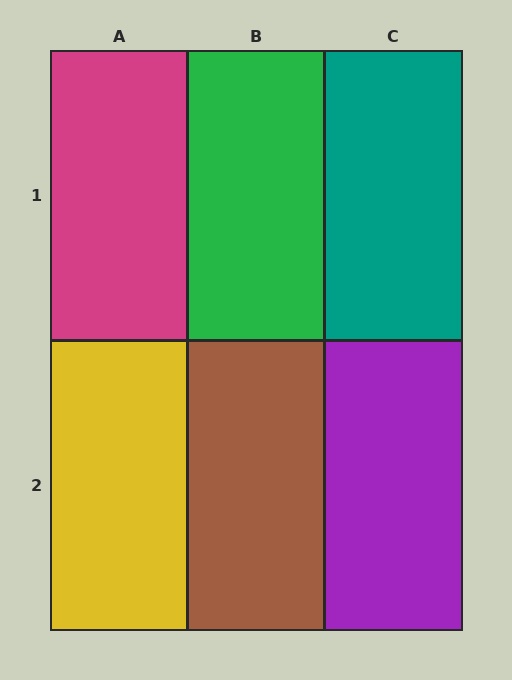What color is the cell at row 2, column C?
Purple.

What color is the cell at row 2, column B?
Brown.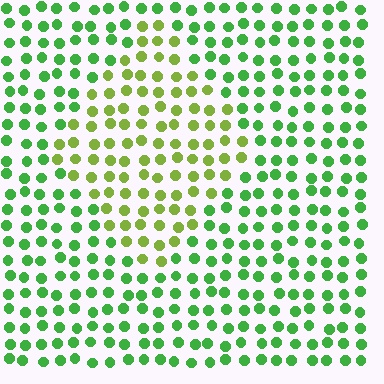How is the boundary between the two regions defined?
The boundary is defined purely by a slight shift in hue (about 36 degrees). Spacing, size, and orientation are identical on both sides.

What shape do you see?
I see a diamond.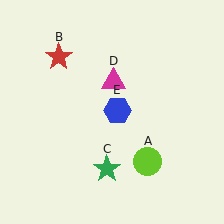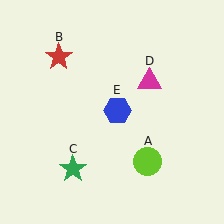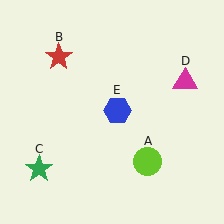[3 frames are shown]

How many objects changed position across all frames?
2 objects changed position: green star (object C), magenta triangle (object D).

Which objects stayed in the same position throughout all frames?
Lime circle (object A) and red star (object B) and blue hexagon (object E) remained stationary.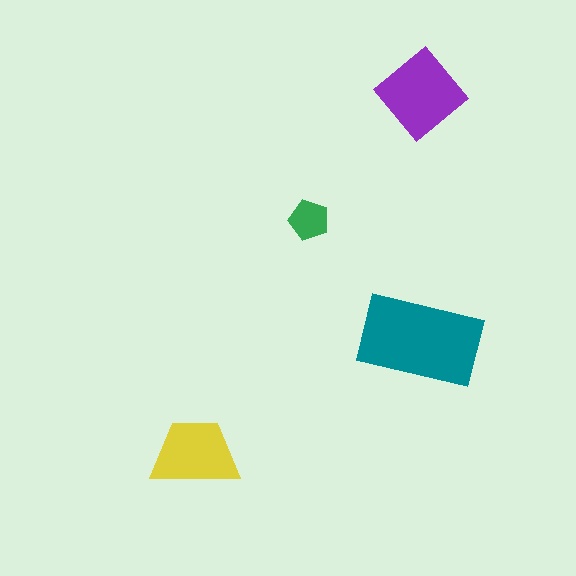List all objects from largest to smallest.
The teal rectangle, the purple diamond, the yellow trapezoid, the green pentagon.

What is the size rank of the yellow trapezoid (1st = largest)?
3rd.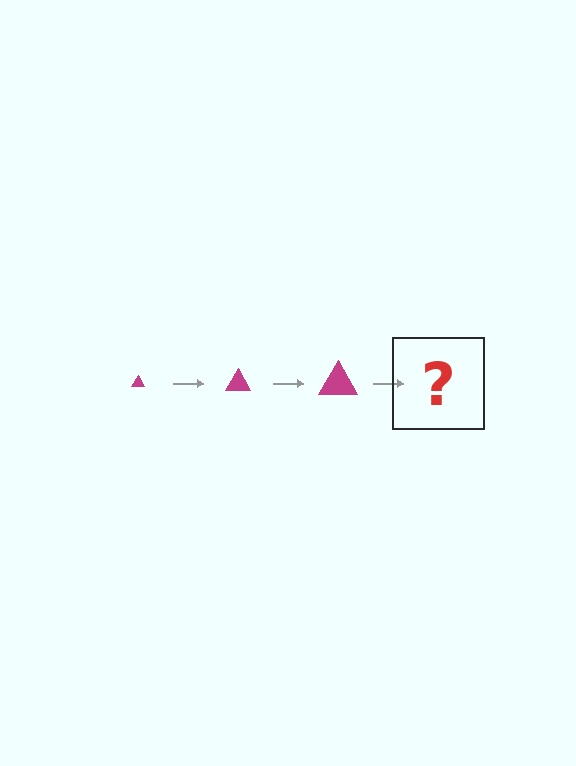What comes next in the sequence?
The next element should be a magenta triangle, larger than the previous one.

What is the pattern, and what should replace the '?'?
The pattern is that the triangle gets progressively larger each step. The '?' should be a magenta triangle, larger than the previous one.